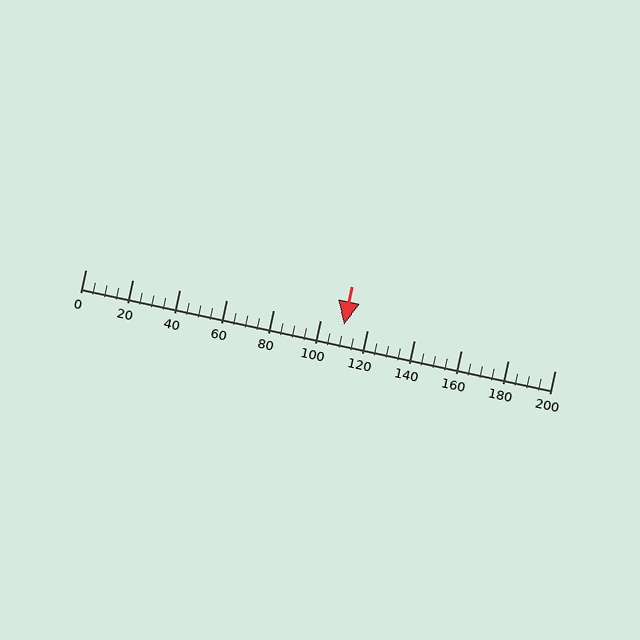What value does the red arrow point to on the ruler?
The red arrow points to approximately 110.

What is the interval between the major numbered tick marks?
The major tick marks are spaced 20 units apart.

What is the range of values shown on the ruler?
The ruler shows values from 0 to 200.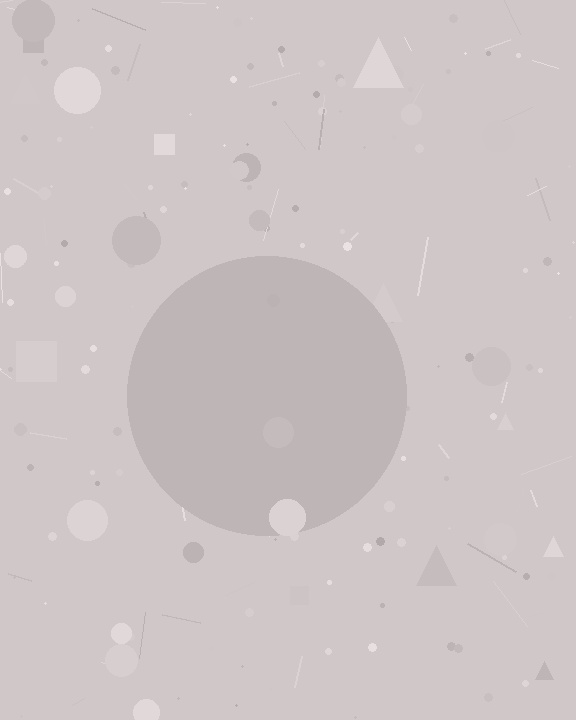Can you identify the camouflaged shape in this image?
The camouflaged shape is a circle.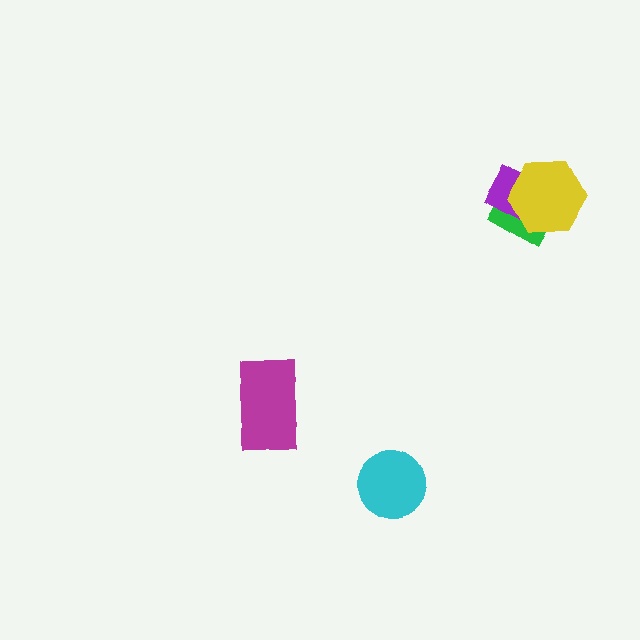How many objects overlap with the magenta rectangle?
0 objects overlap with the magenta rectangle.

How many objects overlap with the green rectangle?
2 objects overlap with the green rectangle.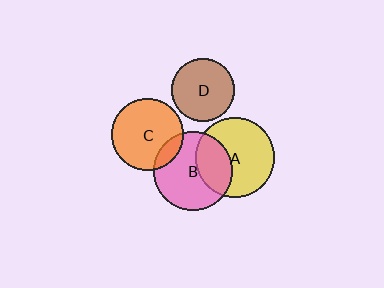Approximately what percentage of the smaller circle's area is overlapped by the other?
Approximately 15%.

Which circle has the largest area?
Circle A (yellow).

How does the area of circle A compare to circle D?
Approximately 1.6 times.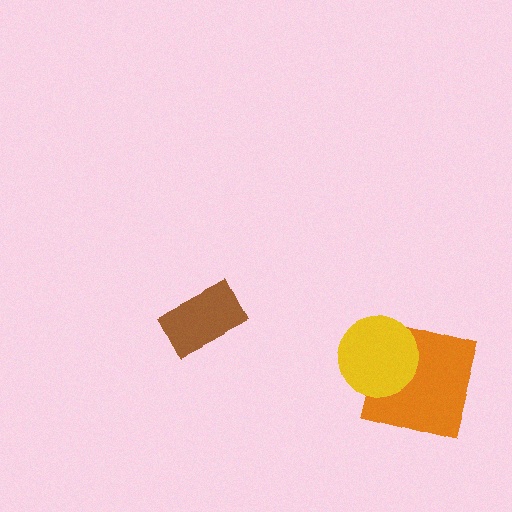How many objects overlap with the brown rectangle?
0 objects overlap with the brown rectangle.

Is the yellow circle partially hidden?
No, no other shape covers it.